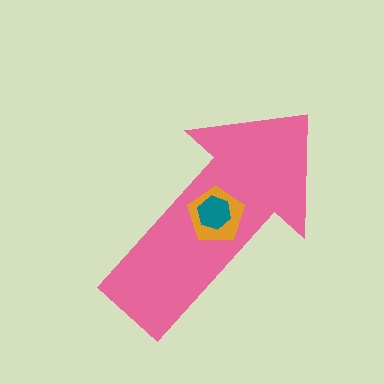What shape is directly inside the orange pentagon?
The teal hexagon.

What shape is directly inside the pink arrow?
The orange pentagon.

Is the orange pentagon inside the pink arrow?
Yes.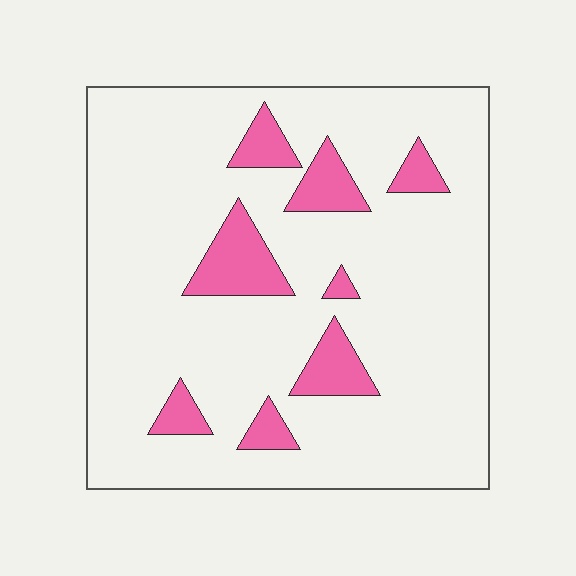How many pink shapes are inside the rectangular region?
8.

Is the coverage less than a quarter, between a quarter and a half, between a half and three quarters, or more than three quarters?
Less than a quarter.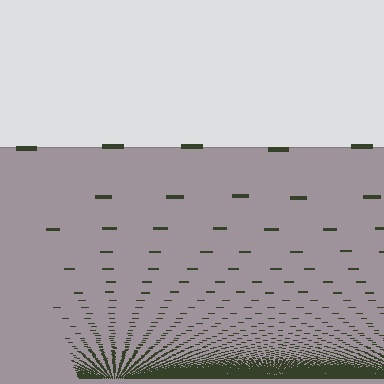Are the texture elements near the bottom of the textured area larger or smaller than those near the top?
Smaller. The gradient is inverted — elements near the bottom are smaller and denser.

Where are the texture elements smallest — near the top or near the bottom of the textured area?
Near the bottom.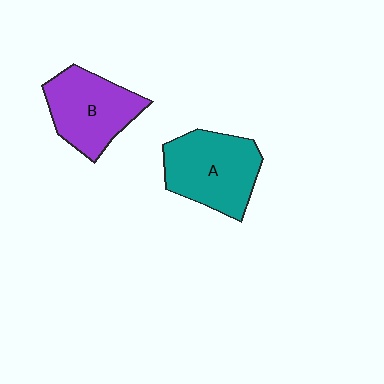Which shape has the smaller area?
Shape B (purple).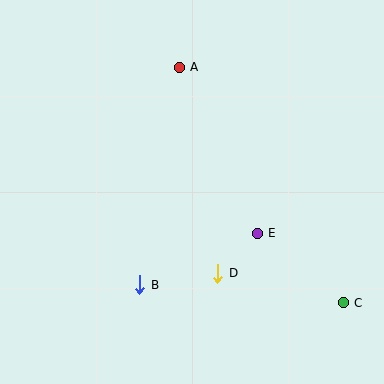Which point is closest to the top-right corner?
Point A is closest to the top-right corner.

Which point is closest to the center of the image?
Point E at (257, 233) is closest to the center.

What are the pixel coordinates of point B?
Point B is at (140, 285).